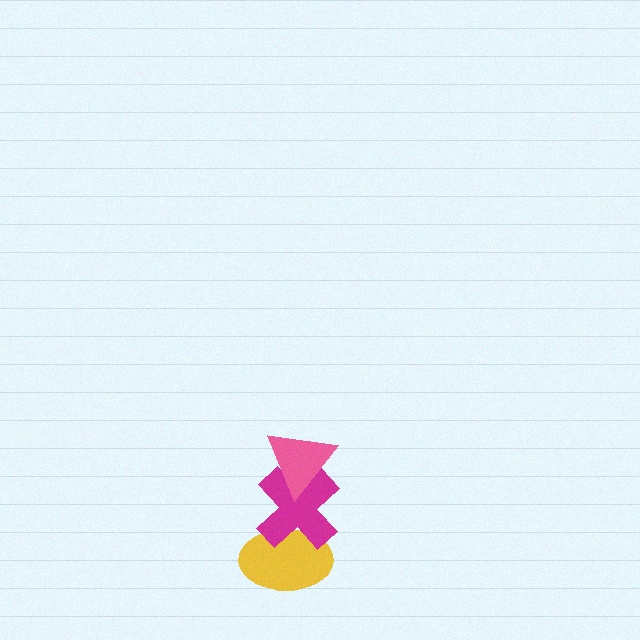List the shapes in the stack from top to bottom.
From top to bottom: the pink triangle, the magenta cross, the yellow ellipse.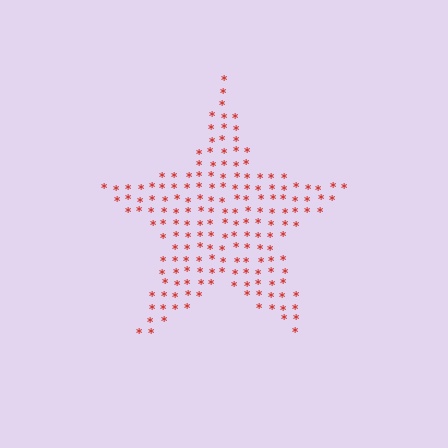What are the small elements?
The small elements are asterisks.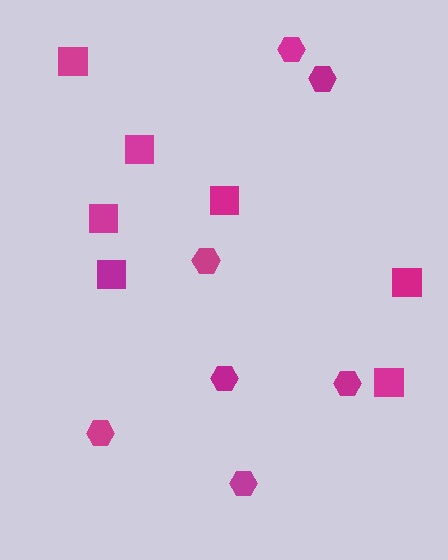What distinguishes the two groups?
There are 2 groups: one group of squares (7) and one group of hexagons (7).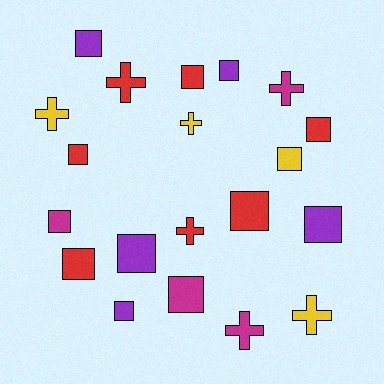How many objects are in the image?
There are 20 objects.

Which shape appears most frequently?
Square, with 13 objects.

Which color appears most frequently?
Red, with 7 objects.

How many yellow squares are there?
There is 1 yellow square.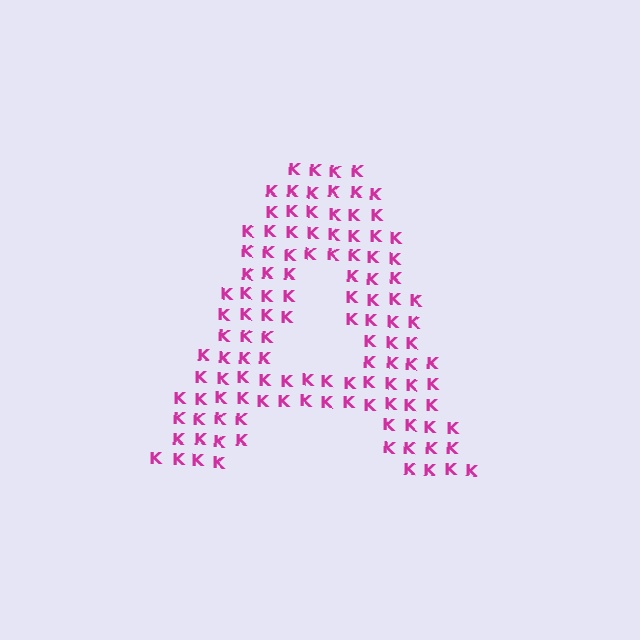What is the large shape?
The large shape is the letter A.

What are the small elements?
The small elements are letter K's.